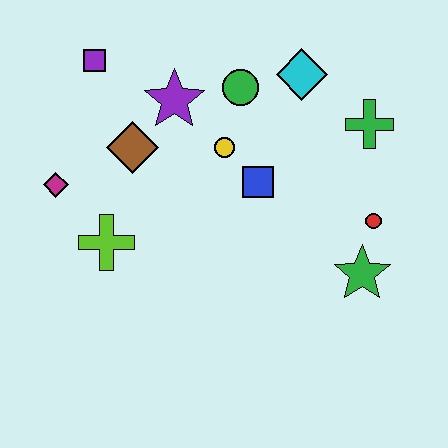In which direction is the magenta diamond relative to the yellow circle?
The magenta diamond is to the left of the yellow circle.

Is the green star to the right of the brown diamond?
Yes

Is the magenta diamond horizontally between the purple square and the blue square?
No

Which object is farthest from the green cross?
The magenta diamond is farthest from the green cross.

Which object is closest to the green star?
The red circle is closest to the green star.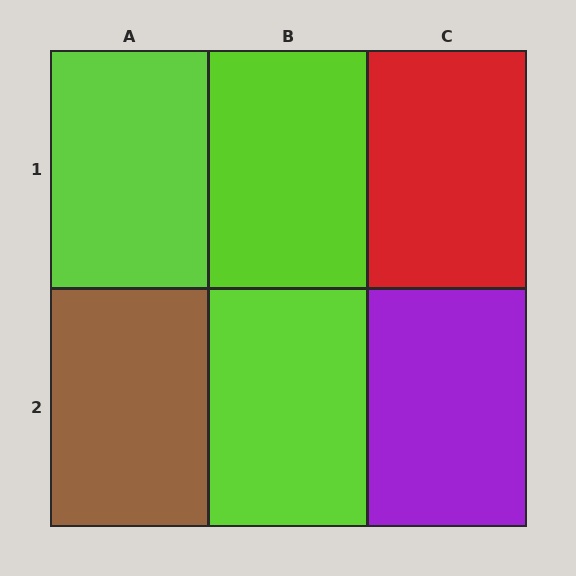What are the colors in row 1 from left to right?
Lime, lime, red.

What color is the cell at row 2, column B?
Lime.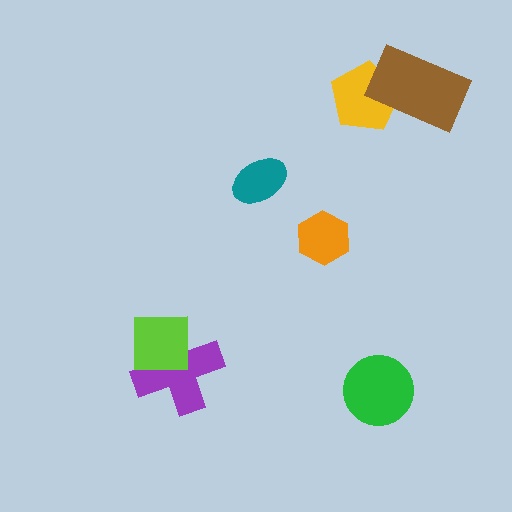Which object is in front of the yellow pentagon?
The brown rectangle is in front of the yellow pentagon.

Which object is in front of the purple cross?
The lime square is in front of the purple cross.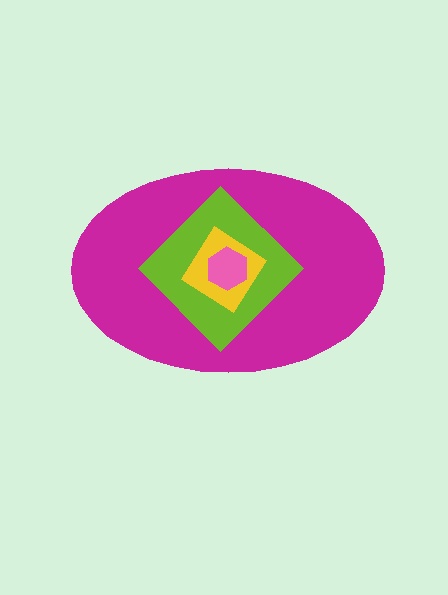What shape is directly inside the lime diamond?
The yellow diamond.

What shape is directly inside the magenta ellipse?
The lime diamond.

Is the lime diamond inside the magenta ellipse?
Yes.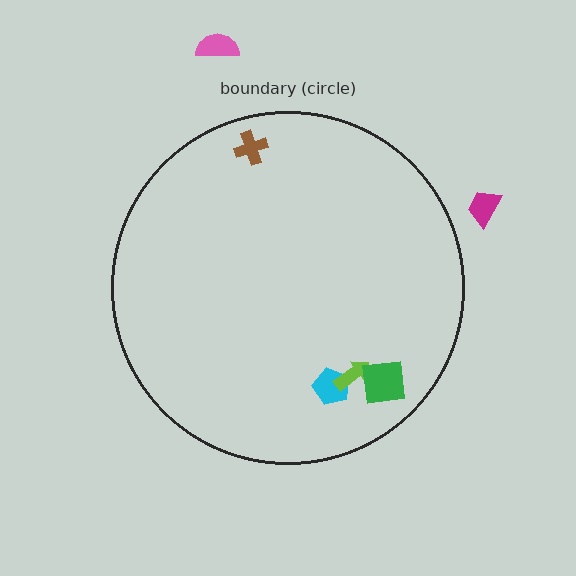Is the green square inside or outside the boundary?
Inside.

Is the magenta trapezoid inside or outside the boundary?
Outside.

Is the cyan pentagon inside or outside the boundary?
Inside.